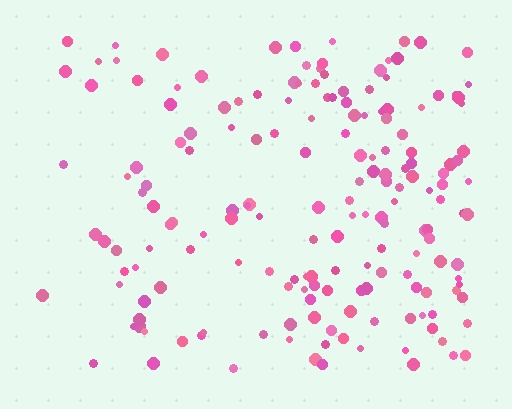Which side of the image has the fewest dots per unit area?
The left.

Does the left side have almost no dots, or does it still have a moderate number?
Still a moderate number, just noticeably fewer than the right.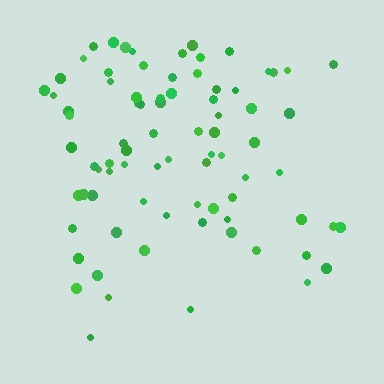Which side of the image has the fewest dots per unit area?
The bottom.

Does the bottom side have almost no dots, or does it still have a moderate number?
Still a moderate number, just noticeably fewer than the top.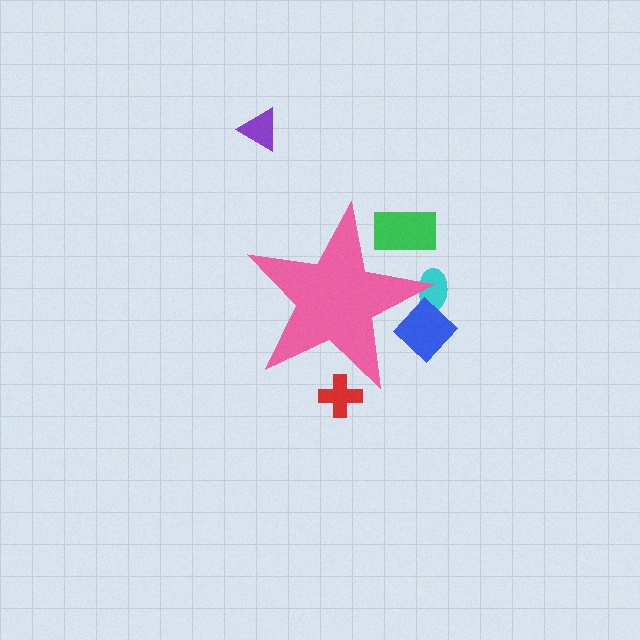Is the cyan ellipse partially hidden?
Yes, the cyan ellipse is partially hidden behind the pink star.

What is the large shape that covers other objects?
A pink star.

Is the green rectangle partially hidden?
Yes, the green rectangle is partially hidden behind the pink star.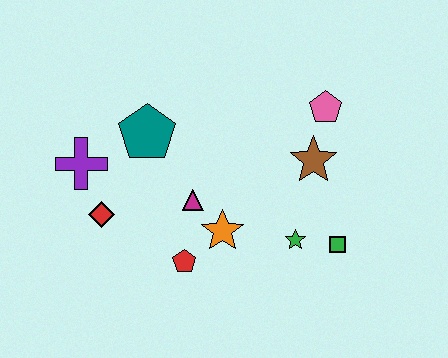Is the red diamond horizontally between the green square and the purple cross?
Yes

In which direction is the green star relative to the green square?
The green star is to the left of the green square.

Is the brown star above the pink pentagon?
No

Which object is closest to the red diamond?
The purple cross is closest to the red diamond.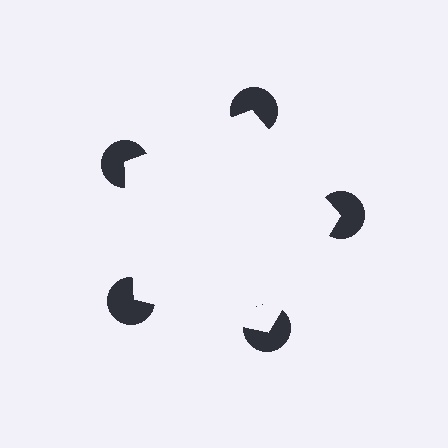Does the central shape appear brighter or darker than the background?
It typically appears slightly brighter than the background, even though no actual brightness change is drawn.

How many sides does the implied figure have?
5 sides.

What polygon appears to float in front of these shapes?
An illusory pentagon — its edges are inferred from the aligned wedge cuts in the pac-man discs, not physically drawn.